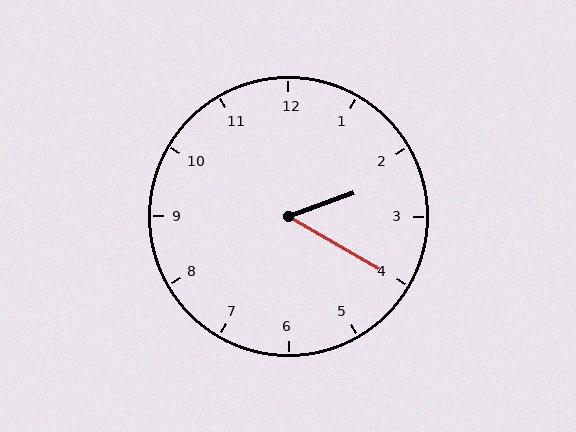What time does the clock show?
2:20.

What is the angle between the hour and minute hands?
Approximately 50 degrees.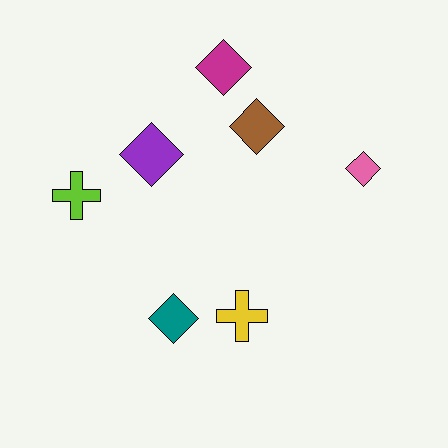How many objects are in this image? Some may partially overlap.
There are 7 objects.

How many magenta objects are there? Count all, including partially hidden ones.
There is 1 magenta object.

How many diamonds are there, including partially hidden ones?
There are 5 diamonds.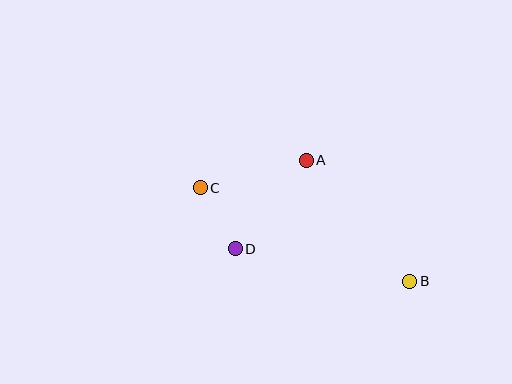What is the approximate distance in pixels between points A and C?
The distance between A and C is approximately 110 pixels.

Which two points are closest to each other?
Points C and D are closest to each other.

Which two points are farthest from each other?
Points B and C are farthest from each other.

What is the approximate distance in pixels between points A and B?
The distance between A and B is approximately 159 pixels.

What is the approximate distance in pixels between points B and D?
The distance between B and D is approximately 177 pixels.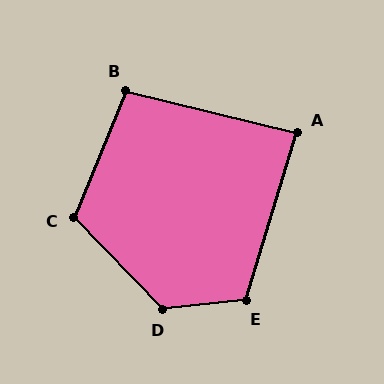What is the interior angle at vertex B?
Approximately 99 degrees (obtuse).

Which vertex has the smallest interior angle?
A, at approximately 87 degrees.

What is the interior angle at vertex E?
Approximately 113 degrees (obtuse).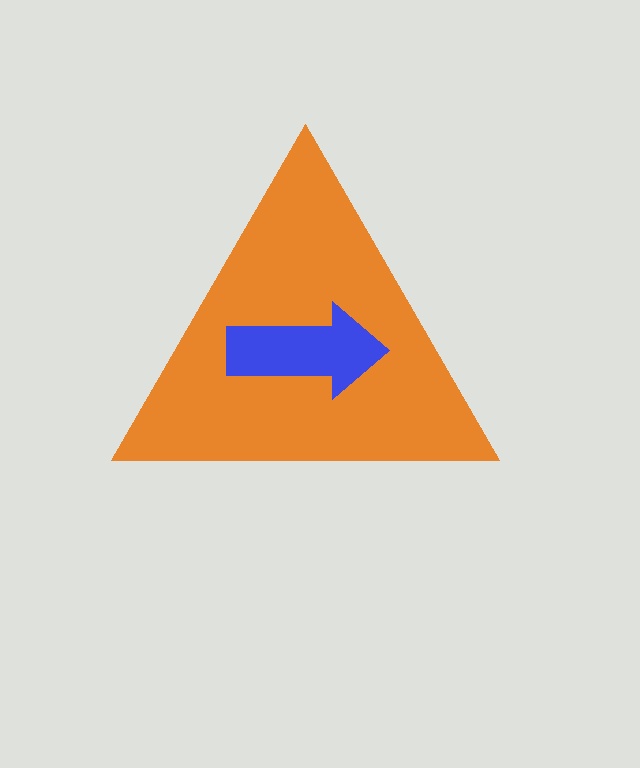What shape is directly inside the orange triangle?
The blue arrow.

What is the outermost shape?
The orange triangle.